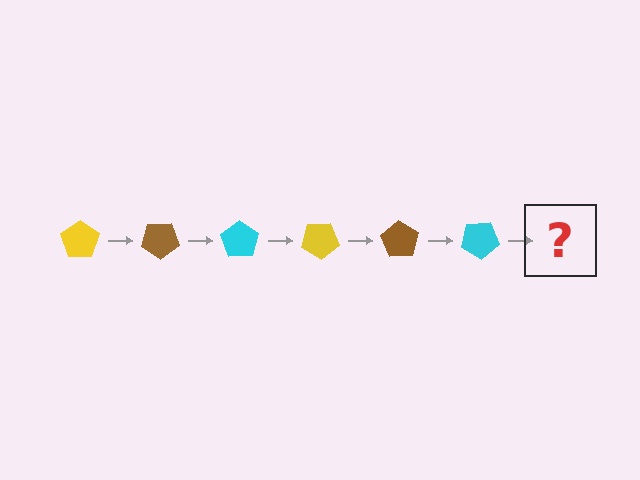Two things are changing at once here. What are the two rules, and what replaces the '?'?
The two rules are that it rotates 35 degrees each step and the color cycles through yellow, brown, and cyan. The '?' should be a yellow pentagon, rotated 210 degrees from the start.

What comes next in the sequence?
The next element should be a yellow pentagon, rotated 210 degrees from the start.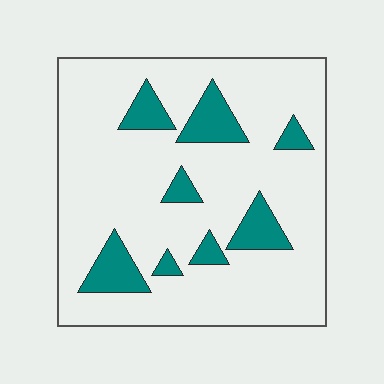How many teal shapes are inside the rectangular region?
8.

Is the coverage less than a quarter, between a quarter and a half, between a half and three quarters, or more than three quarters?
Less than a quarter.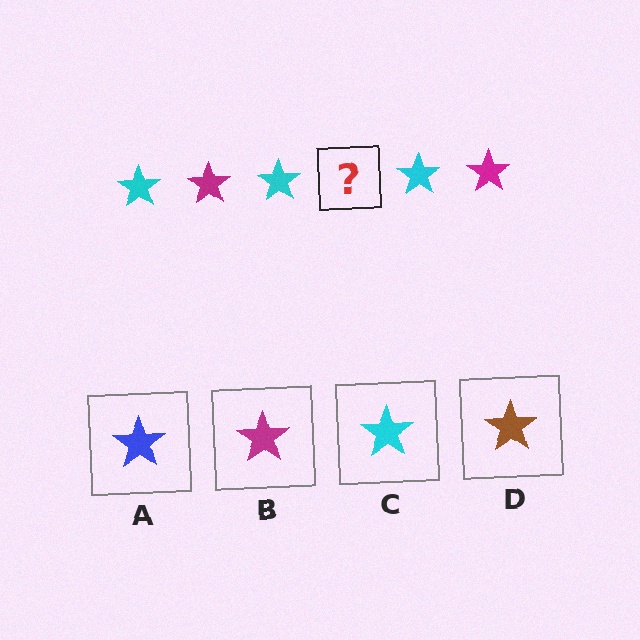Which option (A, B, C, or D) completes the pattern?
B.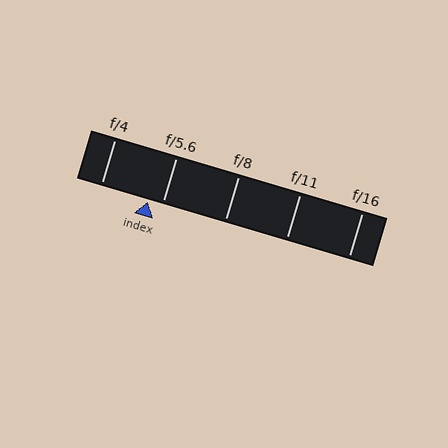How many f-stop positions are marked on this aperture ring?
There are 5 f-stop positions marked.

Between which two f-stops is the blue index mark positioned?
The index mark is between f/4 and f/5.6.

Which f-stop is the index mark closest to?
The index mark is closest to f/5.6.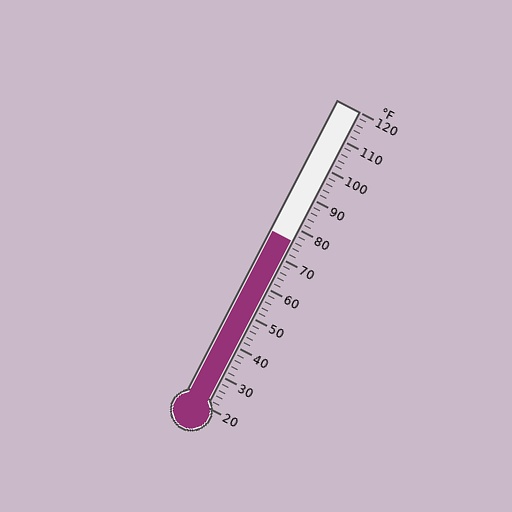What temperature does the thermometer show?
The thermometer shows approximately 76°F.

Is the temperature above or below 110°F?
The temperature is below 110°F.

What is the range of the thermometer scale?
The thermometer scale ranges from 20°F to 120°F.